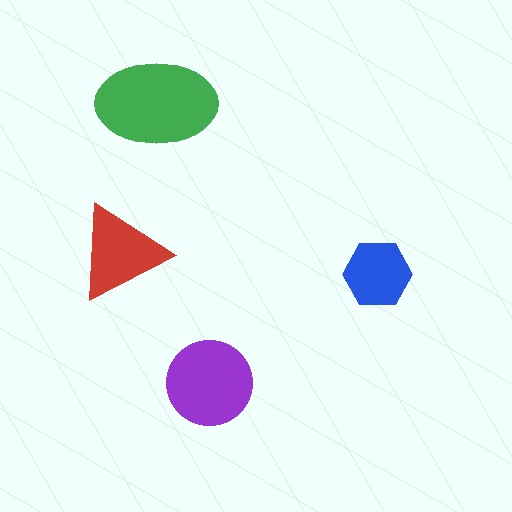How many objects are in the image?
There are 4 objects in the image.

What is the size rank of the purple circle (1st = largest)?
2nd.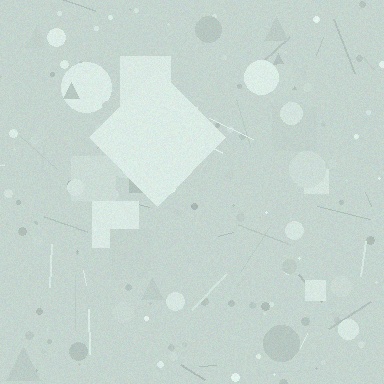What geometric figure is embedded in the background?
A diamond is embedded in the background.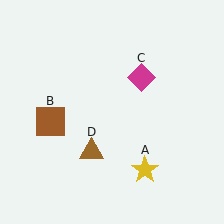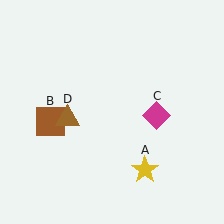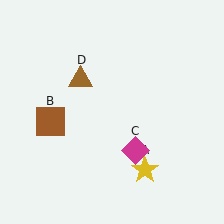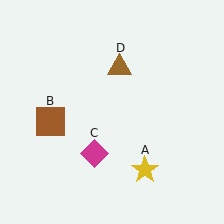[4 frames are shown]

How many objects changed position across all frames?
2 objects changed position: magenta diamond (object C), brown triangle (object D).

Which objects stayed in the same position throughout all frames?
Yellow star (object A) and brown square (object B) remained stationary.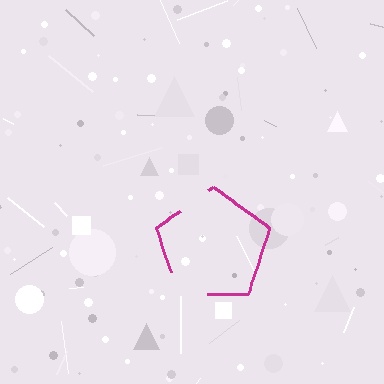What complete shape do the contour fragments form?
The contour fragments form a pentagon.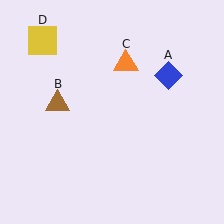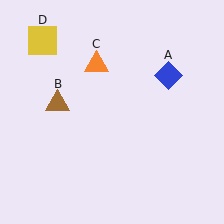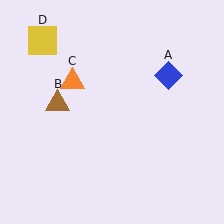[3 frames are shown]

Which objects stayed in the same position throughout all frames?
Blue diamond (object A) and brown triangle (object B) and yellow square (object D) remained stationary.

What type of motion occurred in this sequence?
The orange triangle (object C) rotated counterclockwise around the center of the scene.